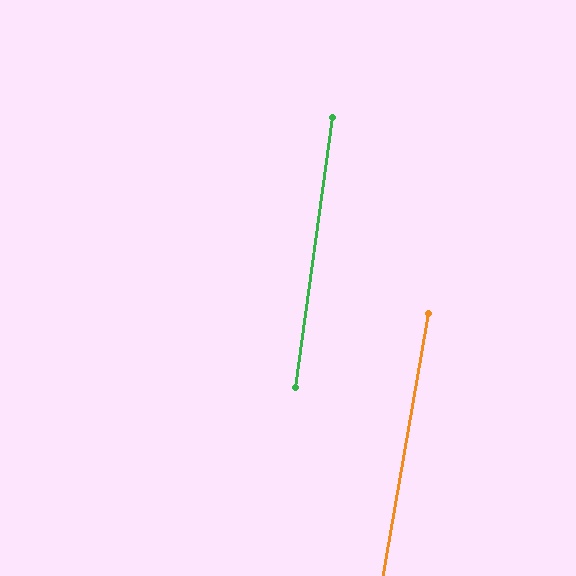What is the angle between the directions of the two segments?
Approximately 2 degrees.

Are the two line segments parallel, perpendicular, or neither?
Parallel — their directions differ by only 1.9°.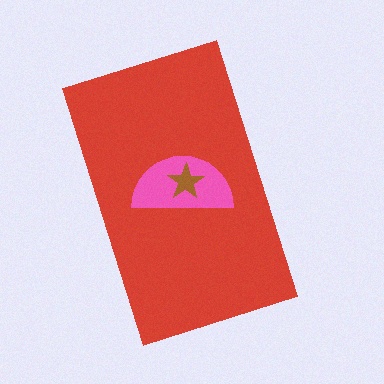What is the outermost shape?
The red rectangle.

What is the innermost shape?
The brown star.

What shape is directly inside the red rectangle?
The pink semicircle.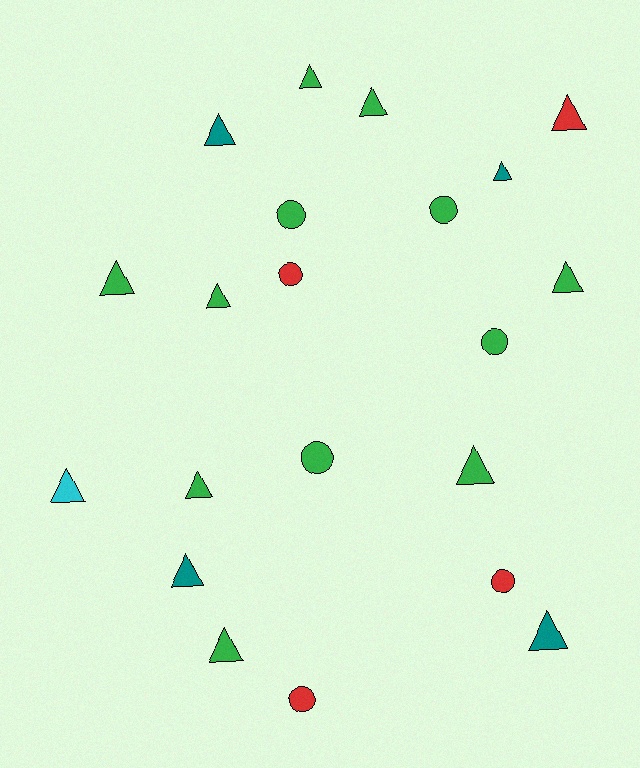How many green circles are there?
There are 4 green circles.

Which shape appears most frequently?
Triangle, with 14 objects.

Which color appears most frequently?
Green, with 12 objects.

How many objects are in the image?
There are 21 objects.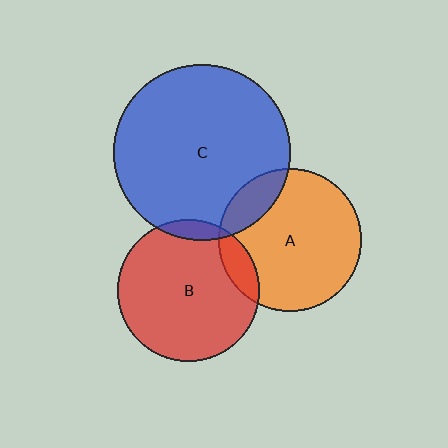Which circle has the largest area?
Circle C (blue).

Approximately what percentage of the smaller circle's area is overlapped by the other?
Approximately 5%.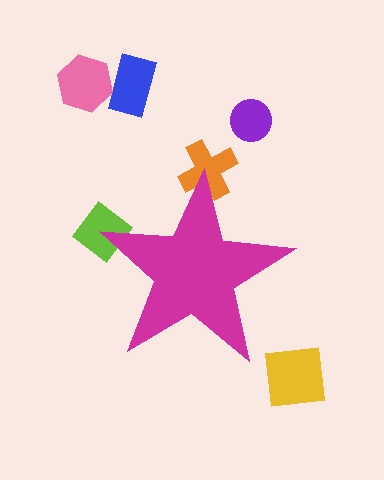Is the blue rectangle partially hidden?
No, the blue rectangle is fully visible.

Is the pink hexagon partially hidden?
No, the pink hexagon is fully visible.